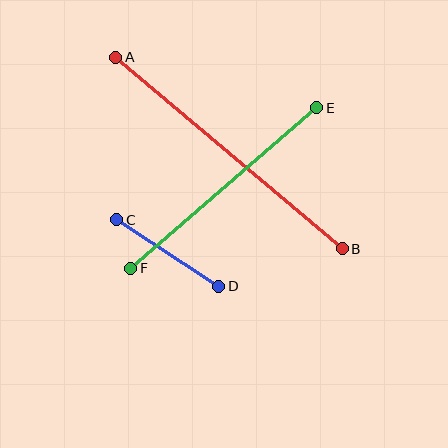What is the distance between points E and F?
The distance is approximately 246 pixels.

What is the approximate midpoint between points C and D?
The midpoint is at approximately (168, 253) pixels.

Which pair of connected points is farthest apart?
Points A and B are farthest apart.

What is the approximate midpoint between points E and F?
The midpoint is at approximately (224, 188) pixels.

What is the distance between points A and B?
The distance is approximately 297 pixels.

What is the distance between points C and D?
The distance is approximately 122 pixels.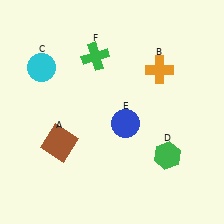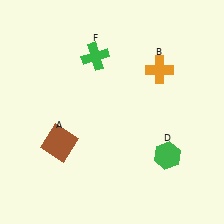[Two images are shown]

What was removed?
The blue circle (E), the cyan circle (C) were removed in Image 2.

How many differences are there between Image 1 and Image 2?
There are 2 differences between the two images.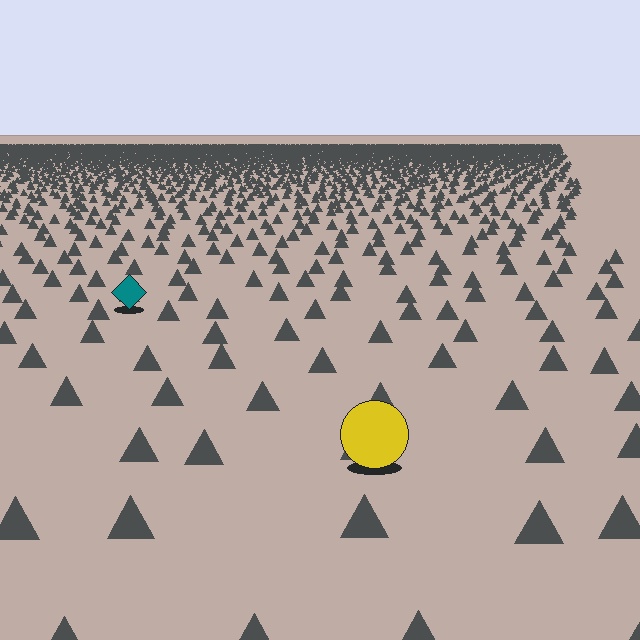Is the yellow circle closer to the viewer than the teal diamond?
Yes. The yellow circle is closer — you can tell from the texture gradient: the ground texture is coarser near it.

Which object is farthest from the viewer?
The teal diamond is farthest from the viewer. It appears smaller and the ground texture around it is denser.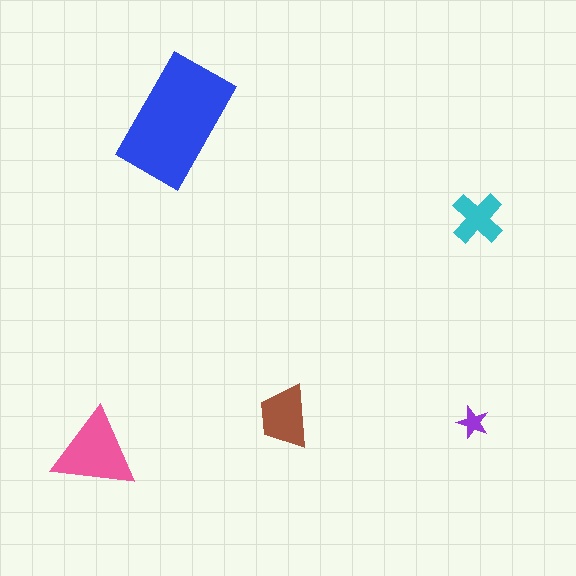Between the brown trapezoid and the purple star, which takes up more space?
The brown trapezoid.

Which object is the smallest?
The purple star.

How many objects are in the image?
There are 5 objects in the image.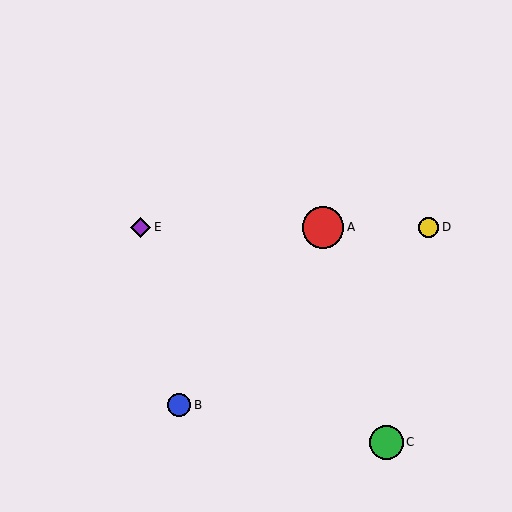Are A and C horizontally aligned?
No, A is at y≈227 and C is at y≈442.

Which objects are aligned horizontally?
Objects A, D, E are aligned horizontally.